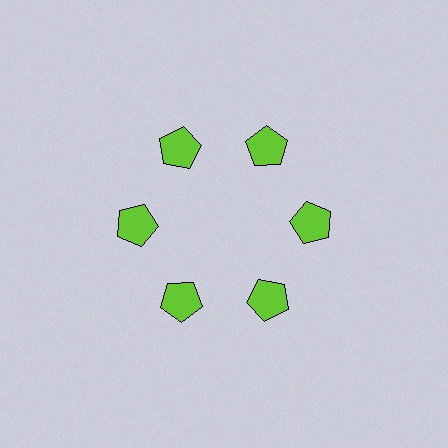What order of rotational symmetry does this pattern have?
This pattern has 6-fold rotational symmetry.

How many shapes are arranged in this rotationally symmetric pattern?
There are 6 shapes, arranged in 6 groups of 1.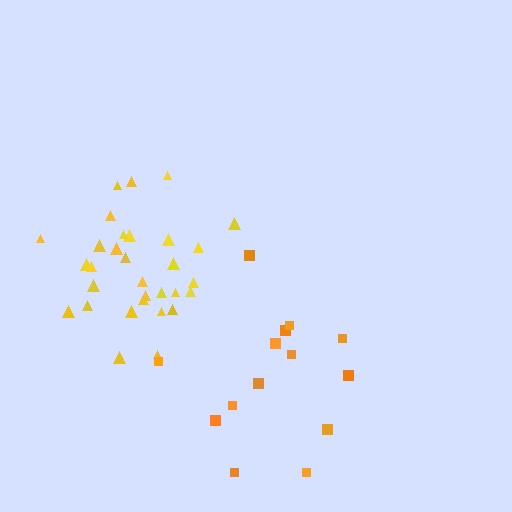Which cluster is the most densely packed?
Yellow.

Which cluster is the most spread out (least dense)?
Orange.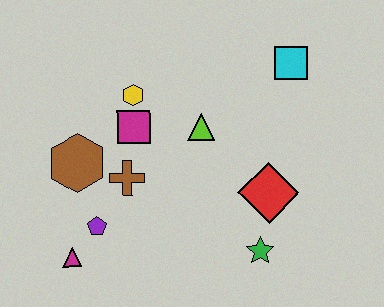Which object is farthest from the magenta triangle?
The cyan square is farthest from the magenta triangle.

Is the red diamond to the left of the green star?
No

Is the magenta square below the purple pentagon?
No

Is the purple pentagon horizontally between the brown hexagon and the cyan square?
Yes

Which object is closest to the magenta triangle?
The purple pentagon is closest to the magenta triangle.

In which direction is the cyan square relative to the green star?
The cyan square is above the green star.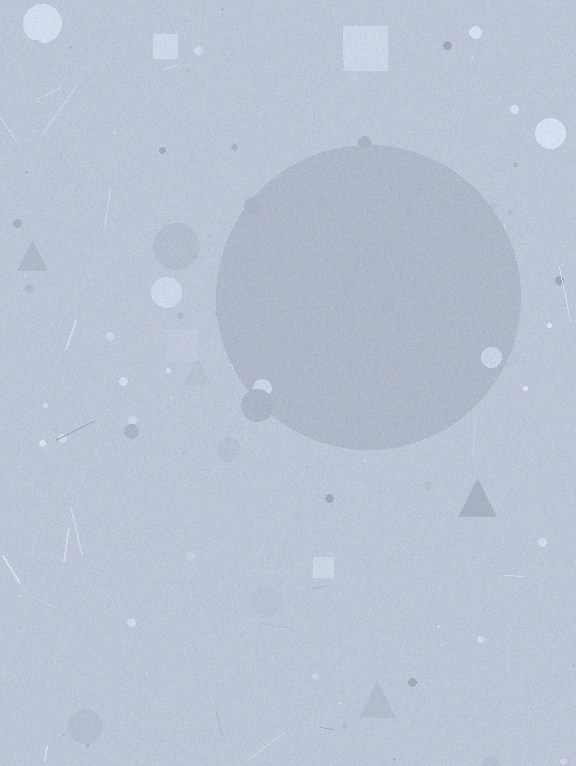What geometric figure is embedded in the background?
A circle is embedded in the background.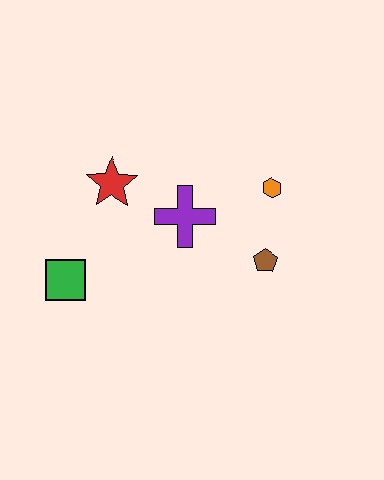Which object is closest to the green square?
The red star is closest to the green square.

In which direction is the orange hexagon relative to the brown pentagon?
The orange hexagon is above the brown pentagon.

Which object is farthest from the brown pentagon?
The green square is farthest from the brown pentagon.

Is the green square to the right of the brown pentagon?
No